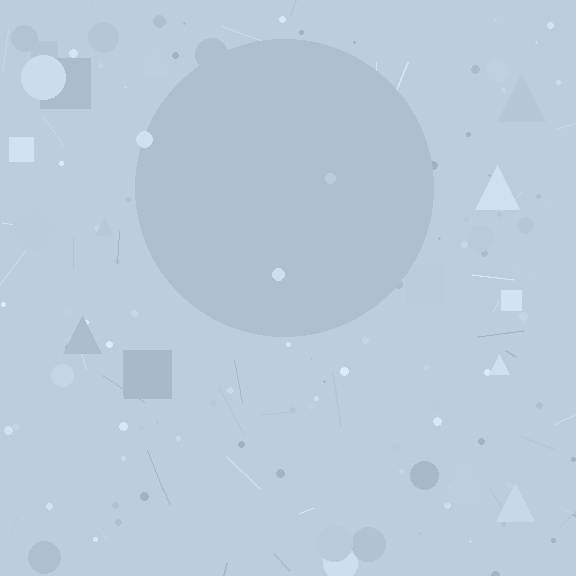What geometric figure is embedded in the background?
A circle is embedded in the background.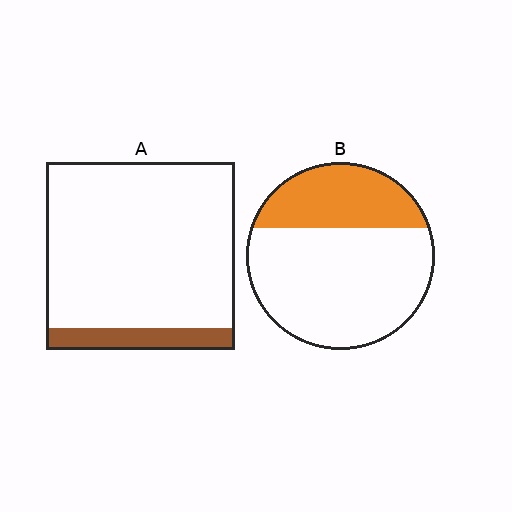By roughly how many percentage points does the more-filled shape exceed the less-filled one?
By roughly 20 percentage points (B over A).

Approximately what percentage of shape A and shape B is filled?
A is approximately 10% and B is approximately 30%.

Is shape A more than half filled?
No.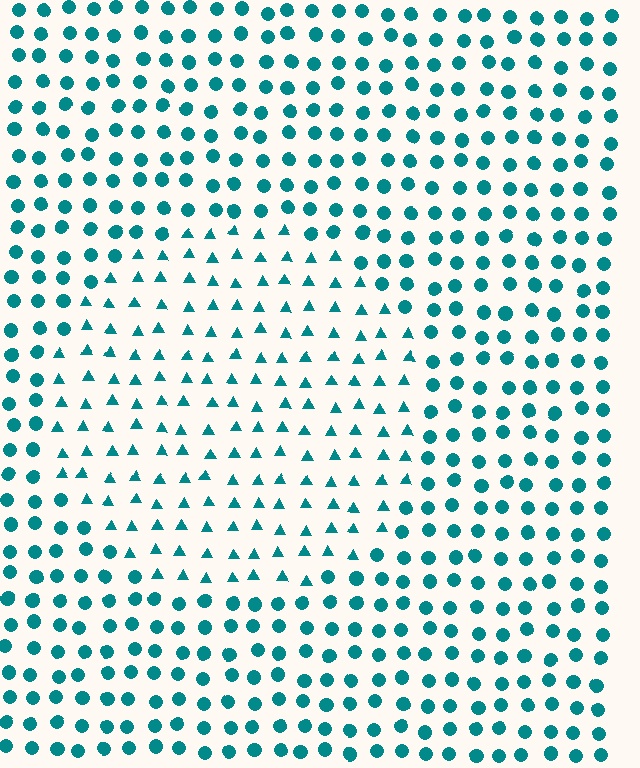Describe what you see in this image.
The image is filled with small teal elements arranged in a uniform grid. A circle-shaped region contains triangles, while the surrounding area contains circles. The boundary is defined purely by the change in element shape.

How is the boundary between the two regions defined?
The boundary is defined by a change in element shape: triangles inside vs. circles outside. All elements share the same color and spacing.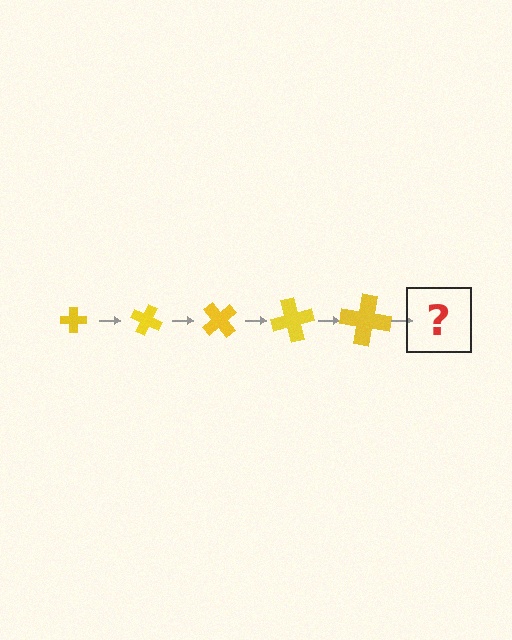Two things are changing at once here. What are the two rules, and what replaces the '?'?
The two rules are that the cross grows larger each step and it rotates 25 degrees each step. The '?' should be a cross, larger than the previous one and rotated 125 degrees from the start.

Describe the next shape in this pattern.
It should be a cross, larger than the previous one and rotated 125 degrees from the start.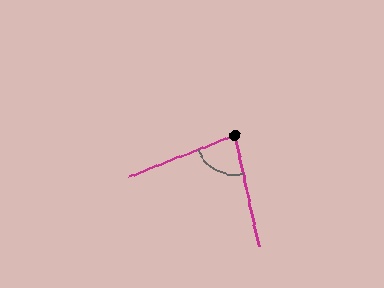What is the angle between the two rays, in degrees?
Approximately 81 degrees.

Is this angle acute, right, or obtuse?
It is acute.